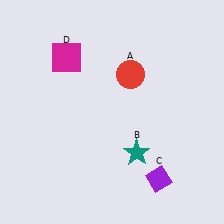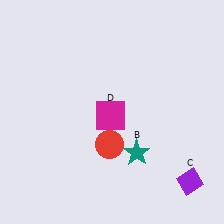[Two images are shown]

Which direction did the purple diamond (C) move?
The purple diamond (C) moved right.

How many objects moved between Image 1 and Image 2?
3 objects moved between the two images.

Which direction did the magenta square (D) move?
The magenta square (D) moved down.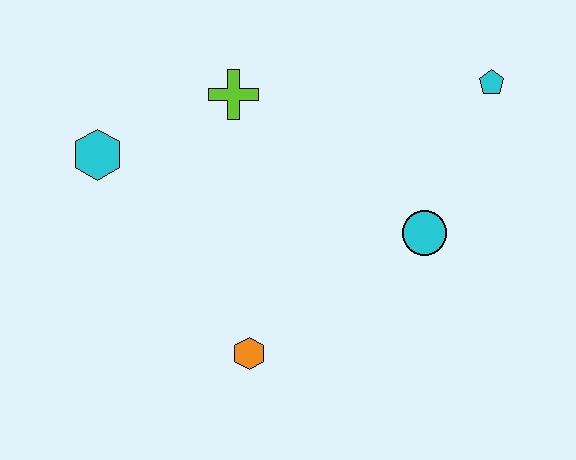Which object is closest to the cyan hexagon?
The lime cross is closest to the cyan hexagon.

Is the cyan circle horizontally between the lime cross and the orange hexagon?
No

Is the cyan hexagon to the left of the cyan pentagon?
Yes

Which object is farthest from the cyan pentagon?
The cyan hexagon is farthest from the cyan pentagon.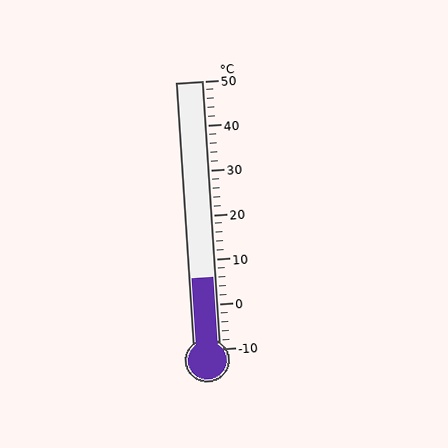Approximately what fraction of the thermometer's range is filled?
The thermometer is filled to approximately 25% of its range.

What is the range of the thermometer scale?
The thermometer scale ranges from -10°C to 50°C.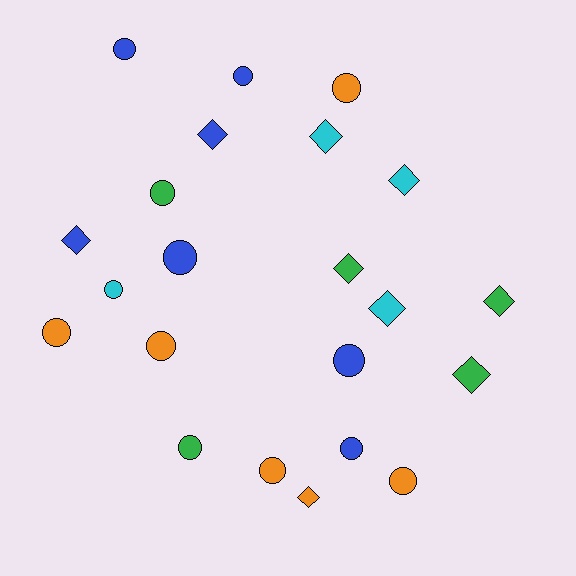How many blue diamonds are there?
There are 2 blue diamonds.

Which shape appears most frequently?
Circle, with 13 objects.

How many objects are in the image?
There are 22 objects.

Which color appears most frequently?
Blue, with 7 objects.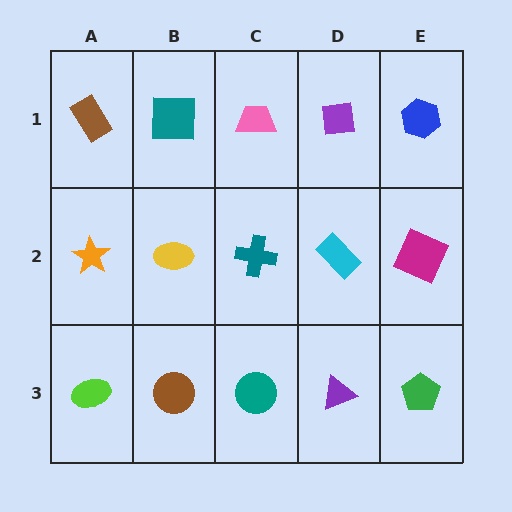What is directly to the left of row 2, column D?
A teal cross.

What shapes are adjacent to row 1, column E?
A magenta square (row 2, column E), a purple square (row 1, column D).